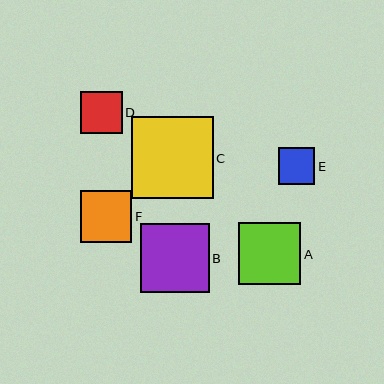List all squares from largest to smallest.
From largest to smallest: C, B, A, F, D, E.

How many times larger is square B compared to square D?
Square B is approximately 1.7 times the size of square D.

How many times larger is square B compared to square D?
Square B is approximately 1.7 times the size of square D.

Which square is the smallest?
Square E is the smallest with a size of approximately 37 pixels.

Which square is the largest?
Square C is the largest with a size of approximately 82 pixels.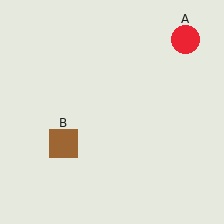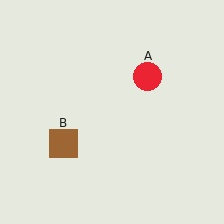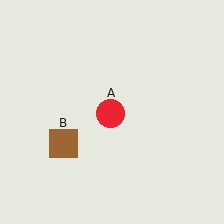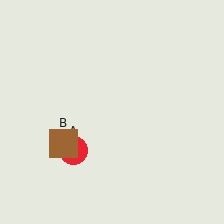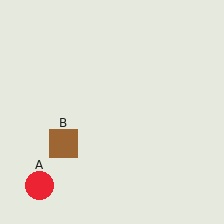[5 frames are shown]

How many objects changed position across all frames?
1 object changed position: red circle (object A).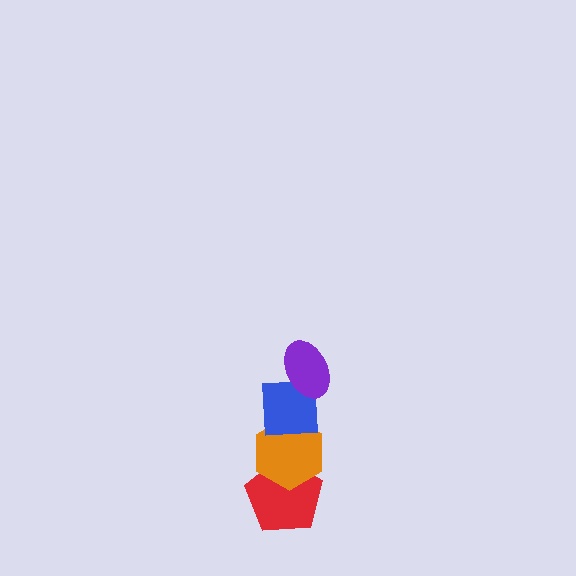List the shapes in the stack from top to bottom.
From top to bottom: the purple ellipse, the blue square, the orange hexagon, the red pentagon.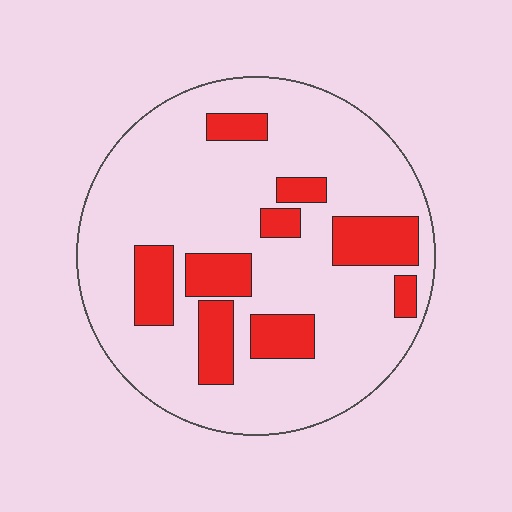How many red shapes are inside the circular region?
9.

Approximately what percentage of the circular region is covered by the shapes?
Approximately 20%.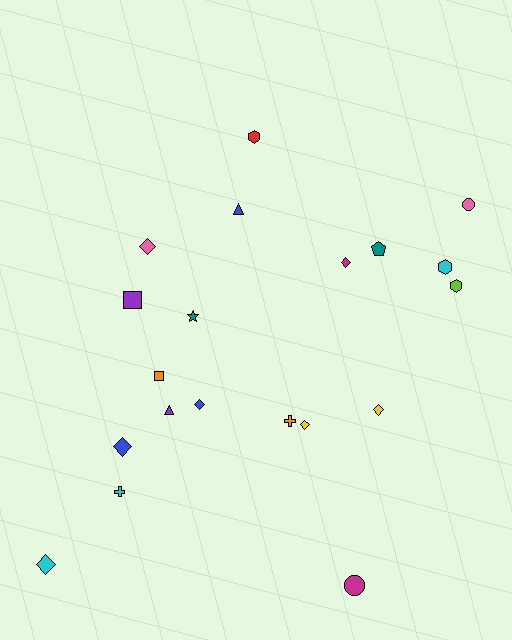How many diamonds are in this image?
There are 7 diamonds.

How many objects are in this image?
There are 20 objects.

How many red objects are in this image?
There is 1 red object.